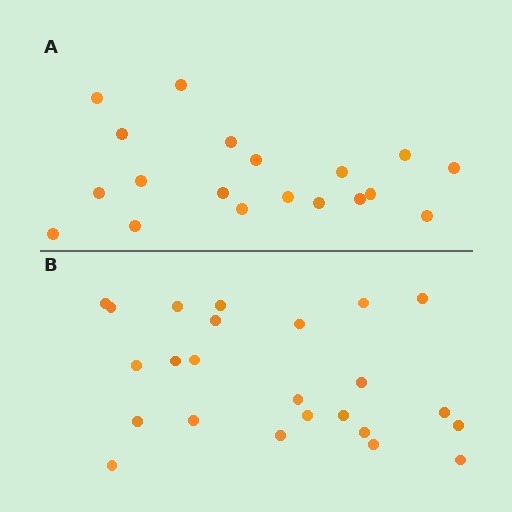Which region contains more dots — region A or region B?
Region B (the bottom region) has more dots.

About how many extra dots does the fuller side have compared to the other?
Region B has about 5 more dots than region A.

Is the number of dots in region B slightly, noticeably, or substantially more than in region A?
Region B has noticeably more, but not dramatically so. The ratio is roughly 1.3 to 1.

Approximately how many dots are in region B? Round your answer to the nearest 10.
About 20 dots. (The exact count is 24, which rounds to 20.)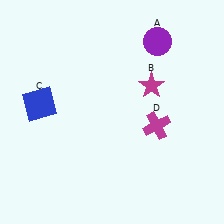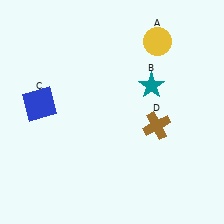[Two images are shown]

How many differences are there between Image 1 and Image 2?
There are 3 differences between the two images.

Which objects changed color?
A changed from purple to yellow. B changed from magenta to teal. D changed from magenta to brown.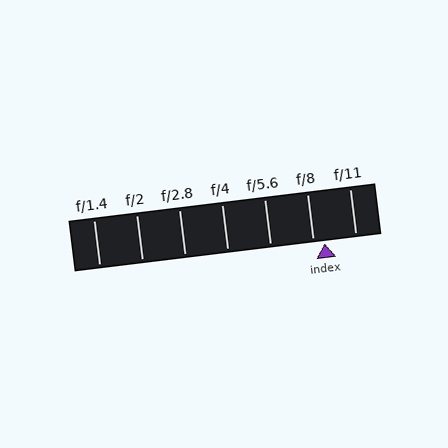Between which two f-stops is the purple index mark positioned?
The index mark is between f/8 and f/11.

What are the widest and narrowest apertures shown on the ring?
The widest aperture shown is f/1.4 and the narrowest is f/11.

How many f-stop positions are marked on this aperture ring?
There are 7 f-stop positions marked.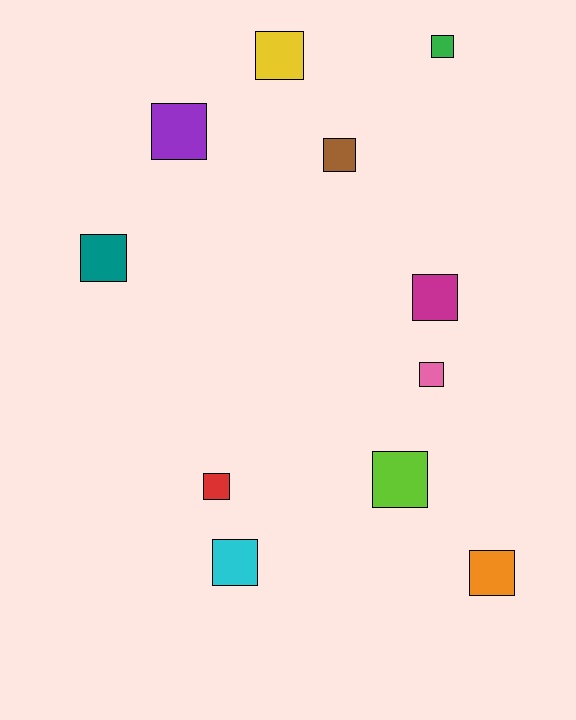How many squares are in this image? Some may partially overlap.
There are 11 squares.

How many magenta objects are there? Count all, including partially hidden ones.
There is 1 magenta object.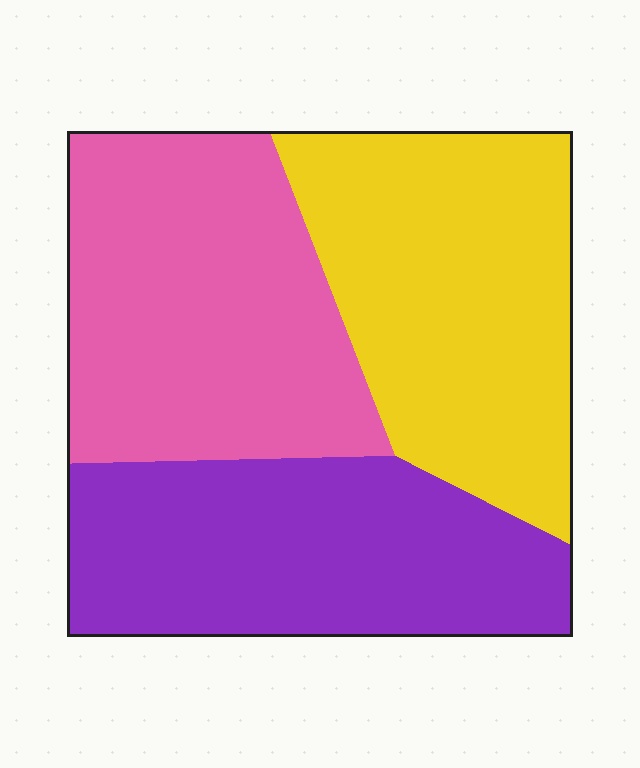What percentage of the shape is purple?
Purple covers about 30% of the shape.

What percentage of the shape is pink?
Pink covers around 35% of the shape.